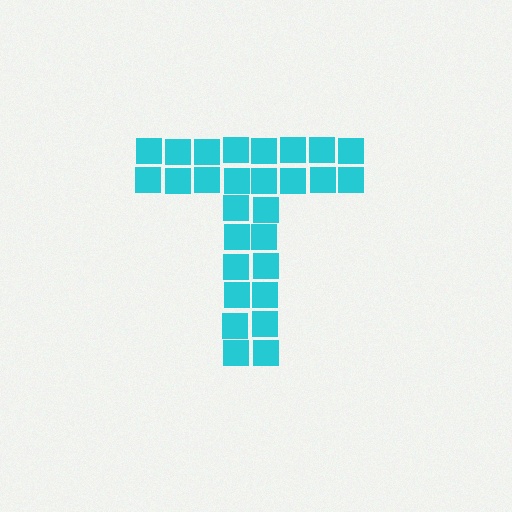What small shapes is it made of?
It is made of small squares.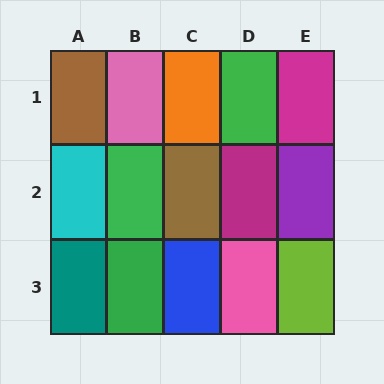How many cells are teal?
1 cell is teal.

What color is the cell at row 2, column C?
Brown.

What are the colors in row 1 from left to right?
Brown, pink, orange, green, magenta.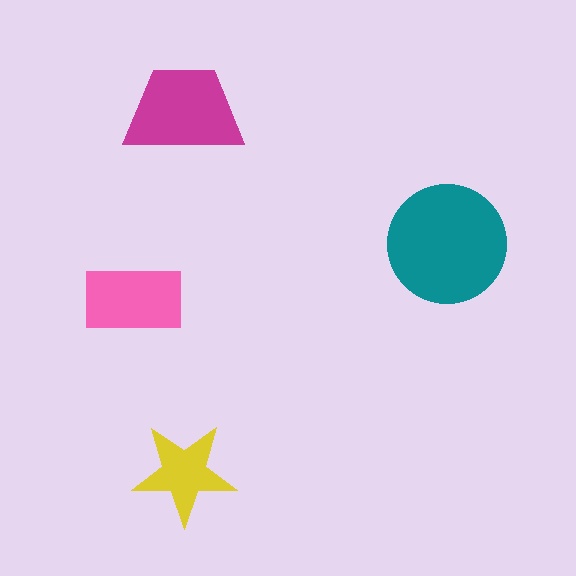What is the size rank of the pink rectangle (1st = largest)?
3rd.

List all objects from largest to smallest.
The teal circle, the magenta trapezoid, the pink rectangle, the yellow star.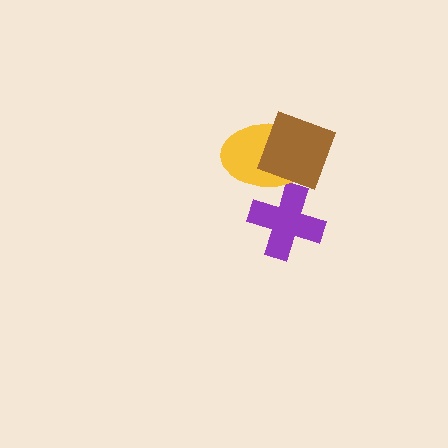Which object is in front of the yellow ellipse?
The brown diamond is in front of the yellow ellipse.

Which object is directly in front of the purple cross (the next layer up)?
The yellow ellipse is directly in front of the purple cross.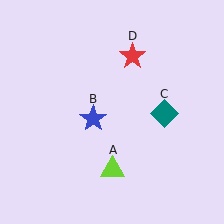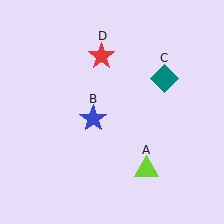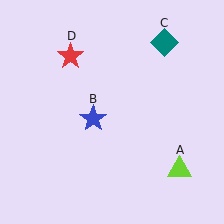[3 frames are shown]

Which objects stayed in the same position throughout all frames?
Blue star (object B) remained stationary.